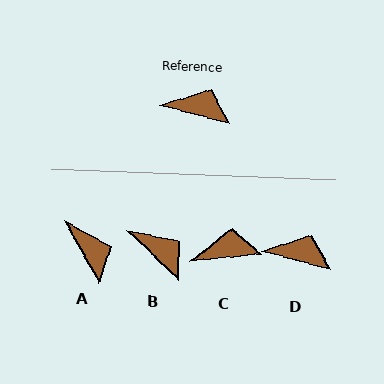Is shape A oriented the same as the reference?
No, it is off by about 46 degrees.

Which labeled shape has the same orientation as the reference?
D.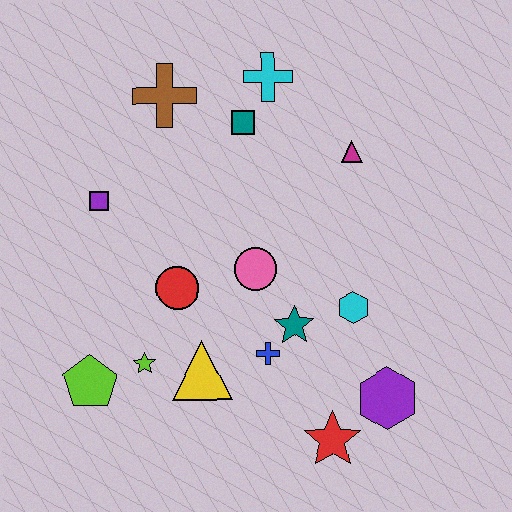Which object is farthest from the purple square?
The purple hexagon is farthest from the purple square.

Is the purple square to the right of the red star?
No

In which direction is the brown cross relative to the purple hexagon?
The brown cross is above the purple hexagon.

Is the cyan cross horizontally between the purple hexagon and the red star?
No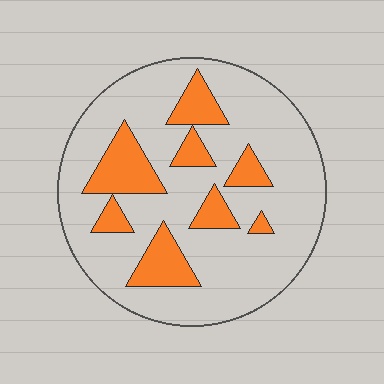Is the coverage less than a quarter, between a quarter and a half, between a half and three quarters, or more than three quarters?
Less than a quarter.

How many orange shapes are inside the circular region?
8.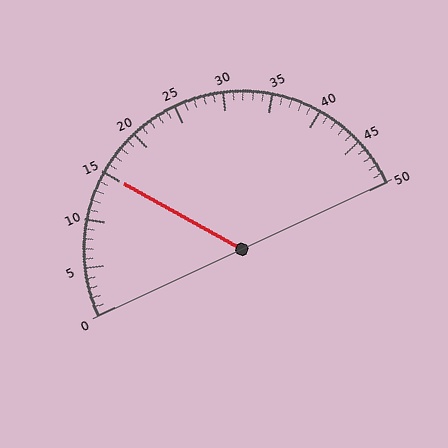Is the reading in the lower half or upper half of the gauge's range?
The reading is in the lower half of the range (0 to 50).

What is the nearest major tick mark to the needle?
The nearest major tick mark is 15.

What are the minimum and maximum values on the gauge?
The gauge ranges from 0 to 50.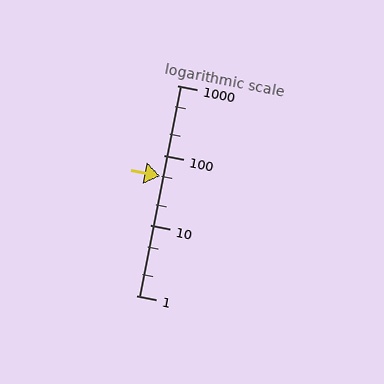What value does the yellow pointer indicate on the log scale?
The pointer indicates approximately 51.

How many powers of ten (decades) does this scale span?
The scale spans 3 decades, from 1 to 1000.